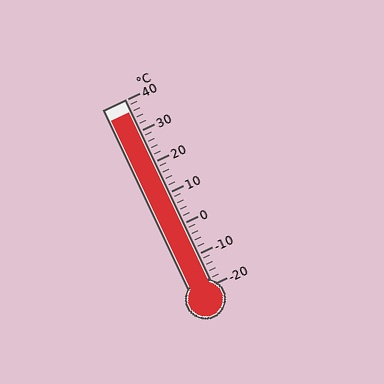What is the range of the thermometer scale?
The thermometer scale ranges from -20°C to 40°C.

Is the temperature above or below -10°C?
The temperature is above -10°C.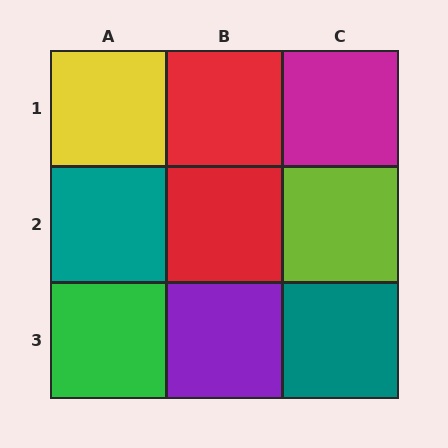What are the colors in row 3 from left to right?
Green, purple, teal.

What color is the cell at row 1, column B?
Red.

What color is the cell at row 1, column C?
Magenta.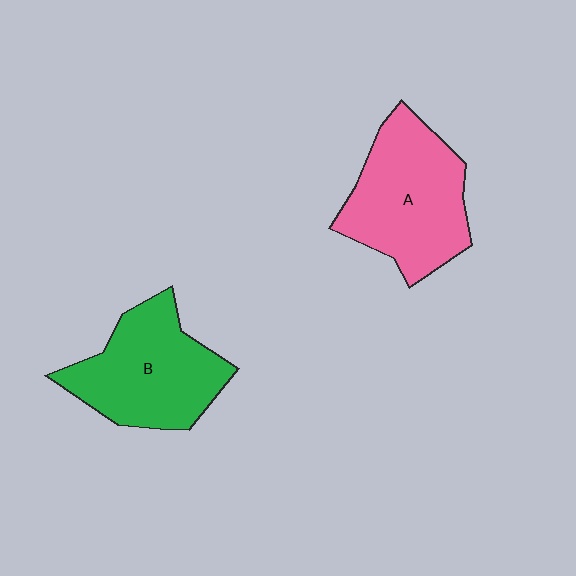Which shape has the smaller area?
Shape B (green).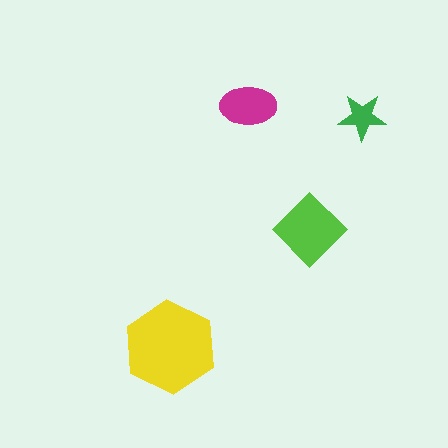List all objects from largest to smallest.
The yellow hexagon, the lime diamond, the magenta ellipse, the green star.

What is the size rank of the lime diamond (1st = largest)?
2nd.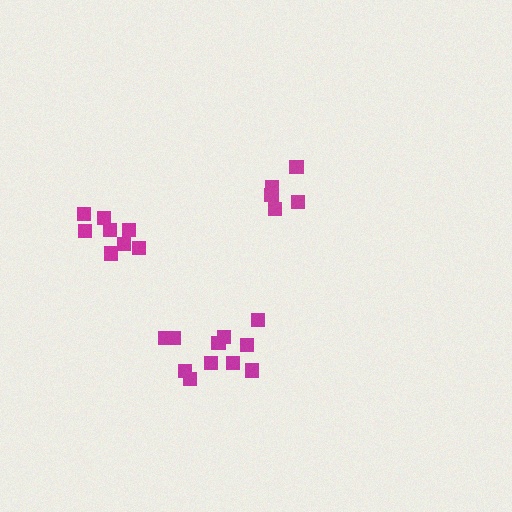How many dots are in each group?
Group 1: 5 dots, Group 2: 11 dots, Group 3: 8 dots (24 total).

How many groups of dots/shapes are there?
There are 3 groups.